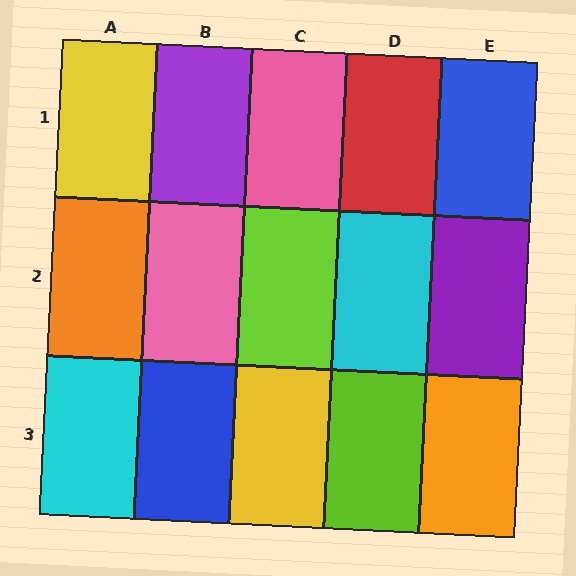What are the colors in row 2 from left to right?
Orange, pink, lime, cyan, purple.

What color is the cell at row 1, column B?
Purple.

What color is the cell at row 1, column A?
Yellow.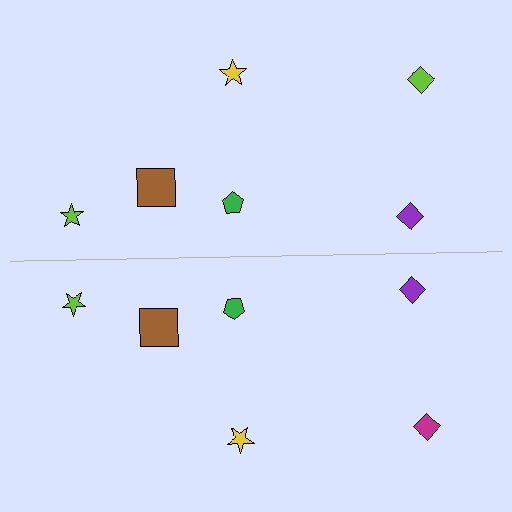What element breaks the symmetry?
The magenta diamond on the bottom side breaks the symmetry — its mirror counterpart is lime.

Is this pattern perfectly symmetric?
No, the pattern is not perfectly symmetric. The magenta diamond on the bottom side breaks the symmetry — its mirror counterpart is lime.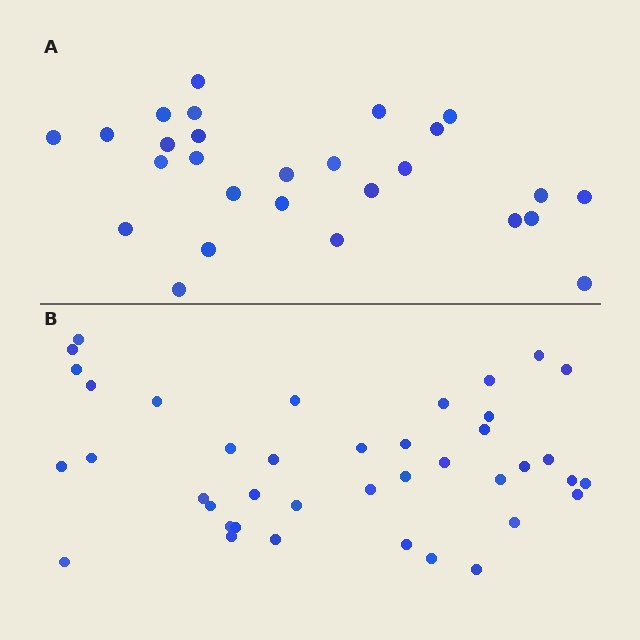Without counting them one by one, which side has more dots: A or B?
Region B (the bottom region) has more dots.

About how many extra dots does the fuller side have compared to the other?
Region B has approximately 15 more dots than region A.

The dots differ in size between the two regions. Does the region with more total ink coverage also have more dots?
No. Region A has more total ink coverage because its dots are larger, but region B actually contains more individual dots. Total area can be misleading — the number of items is what matters here.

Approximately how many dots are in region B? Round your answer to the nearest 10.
About 40 dots.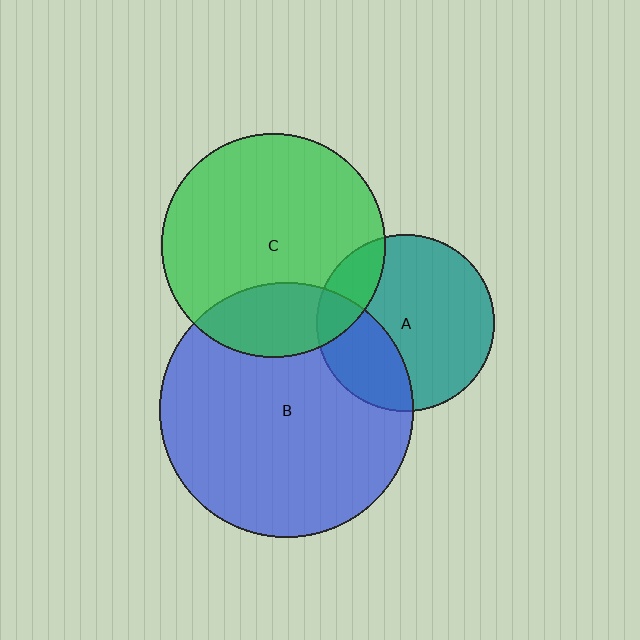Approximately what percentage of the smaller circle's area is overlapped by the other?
Approximately 20%.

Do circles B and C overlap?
Yes.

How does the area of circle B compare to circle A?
Approximately 2.1 times.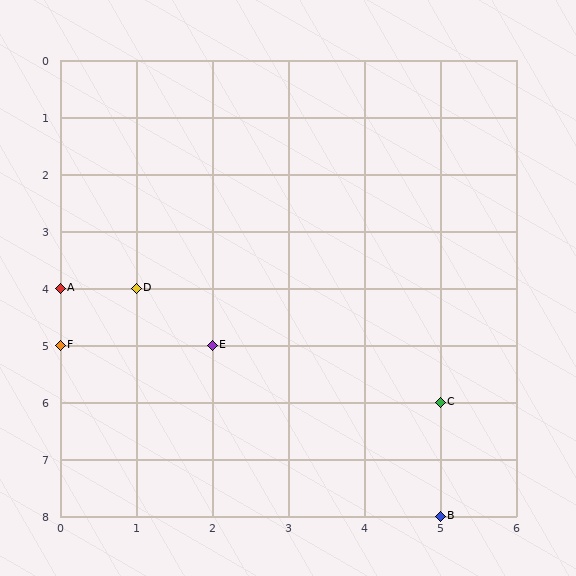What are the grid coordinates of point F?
Point F is at grid coordinates (0, 5).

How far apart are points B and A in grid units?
Points B and A are 5 columns and 4 rows apart (about 6.4 grid units diagonally).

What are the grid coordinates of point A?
Point A is at grid coordinates (0, 4).